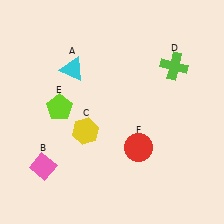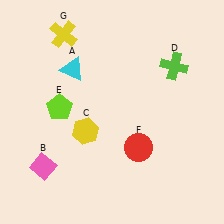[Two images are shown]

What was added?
A yellow cross (G) was added in Image 2.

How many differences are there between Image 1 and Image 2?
There is 1 difference between the two images.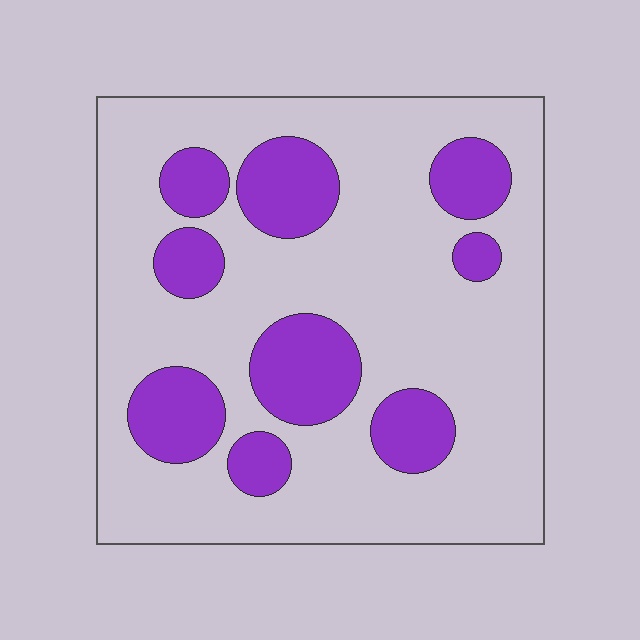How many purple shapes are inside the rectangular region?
9.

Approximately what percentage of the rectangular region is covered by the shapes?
Approximately 25%.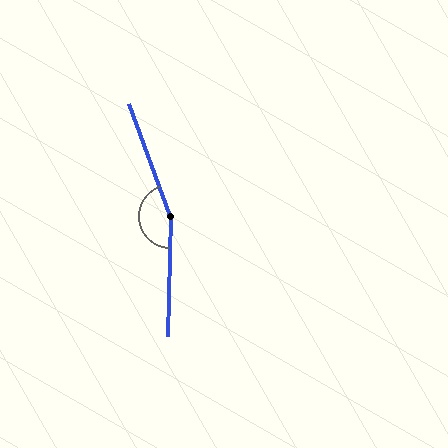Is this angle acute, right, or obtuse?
It is obtuse.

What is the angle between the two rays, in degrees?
Approximately 158 degrees.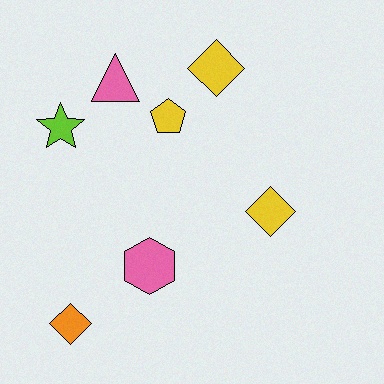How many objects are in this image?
There are 7 objects.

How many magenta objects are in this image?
There are no magenta objects.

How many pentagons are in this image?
There is 1 pentagon.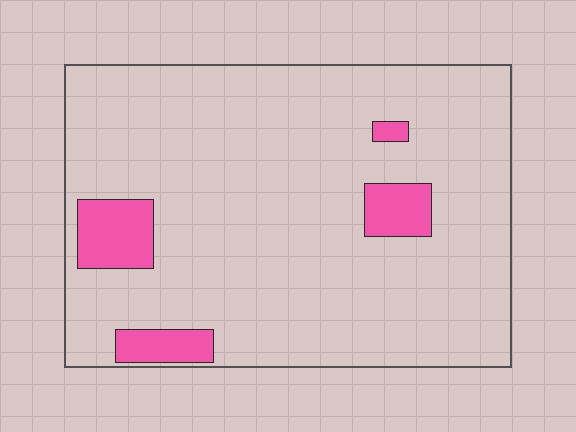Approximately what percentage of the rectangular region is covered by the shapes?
Approximately 10%.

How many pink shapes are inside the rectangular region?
4.